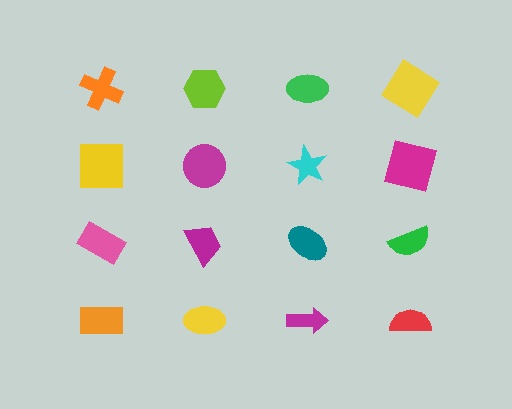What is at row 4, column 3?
A magenta arrow.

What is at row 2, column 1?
A yellow square.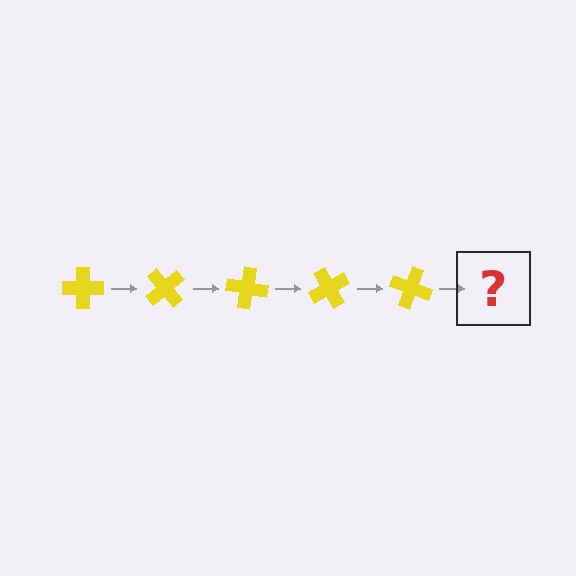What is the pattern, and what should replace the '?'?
The pattern is that the cross rotates 50 degrees each step. The '?' should be a yellow cross rotated 250 degrees.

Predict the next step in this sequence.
The next step is a yellow cross rotated 250 degrees.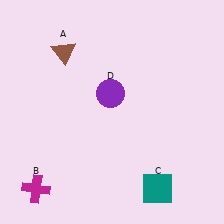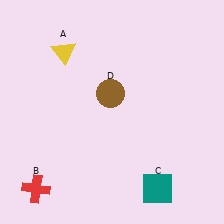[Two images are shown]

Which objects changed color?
A changed from brown to yellow. B changed from magenta to red. D changed from purple to brown.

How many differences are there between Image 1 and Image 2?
There are 3 differences between the two images.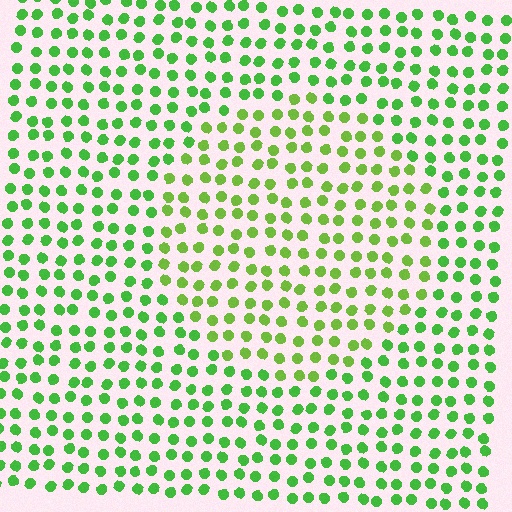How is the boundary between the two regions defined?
The boundary is defined purely by a slight shift in hue (about 23 degrees). Spacing, size, and orientation are identical on both sides.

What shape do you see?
I see a circle.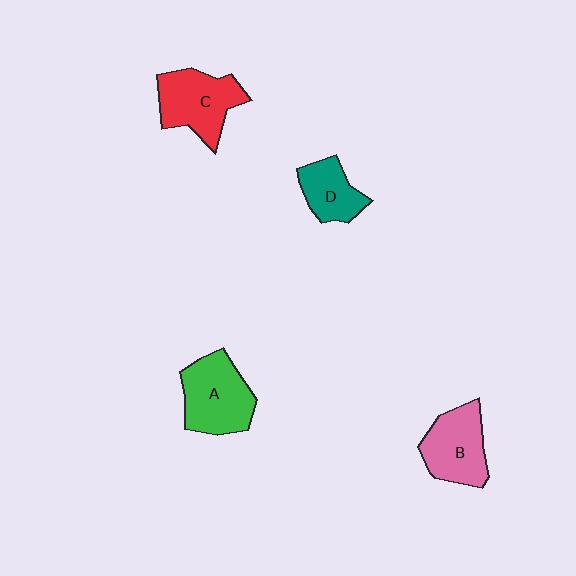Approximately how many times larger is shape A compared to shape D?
Approximately 1.6 times.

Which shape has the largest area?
Shape A (green).